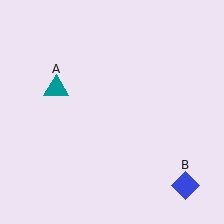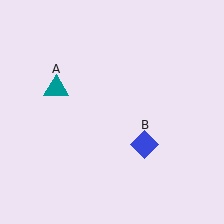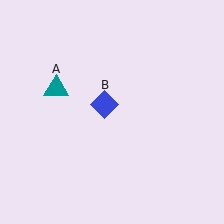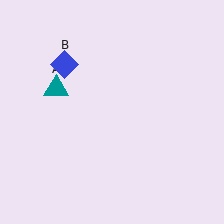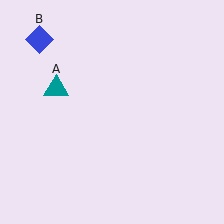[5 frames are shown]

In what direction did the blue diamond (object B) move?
The blue diamond (object B) moved up and to the left.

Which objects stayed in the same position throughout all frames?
Teal triangle (object A) remained stationary.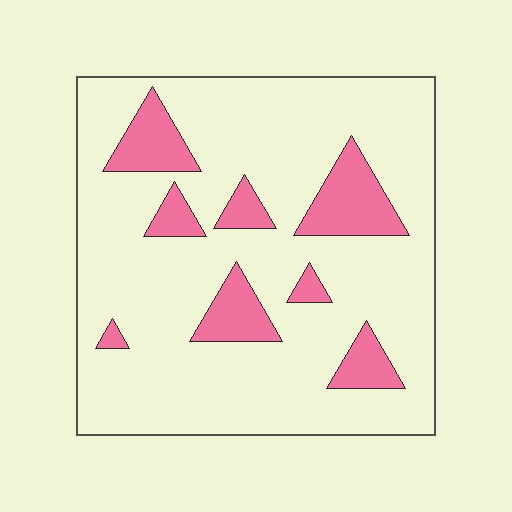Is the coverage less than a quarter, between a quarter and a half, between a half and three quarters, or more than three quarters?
Less than a quarter.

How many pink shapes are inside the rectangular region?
8.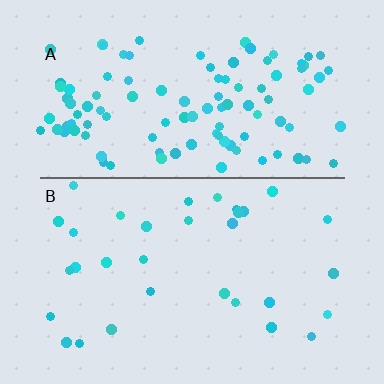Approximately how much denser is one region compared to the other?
Approximately 3.4× — region A over region B.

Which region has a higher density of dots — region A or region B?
A (the top).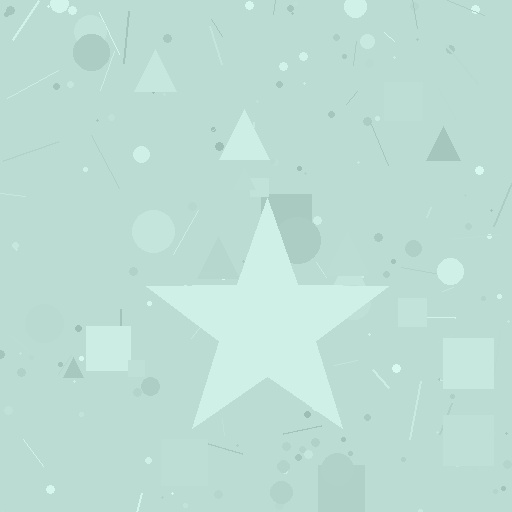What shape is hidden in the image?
A star is hidden in the image.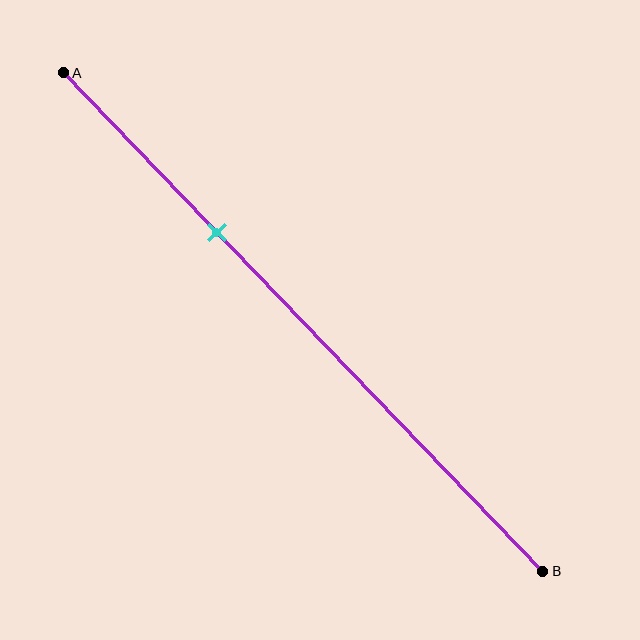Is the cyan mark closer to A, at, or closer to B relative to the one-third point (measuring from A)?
The cyan mark is approximately at the one-third point of segment AB.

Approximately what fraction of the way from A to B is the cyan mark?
The cyan mark is approximately 30% of the way from A to B.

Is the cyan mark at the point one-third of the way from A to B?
Yes, the mark is approximately at the one-third point.